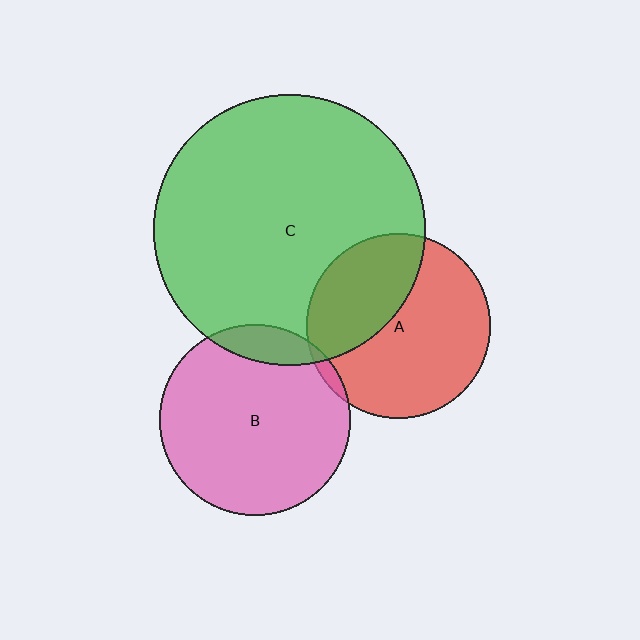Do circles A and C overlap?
Yes.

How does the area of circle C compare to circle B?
Approximately 2.0 times.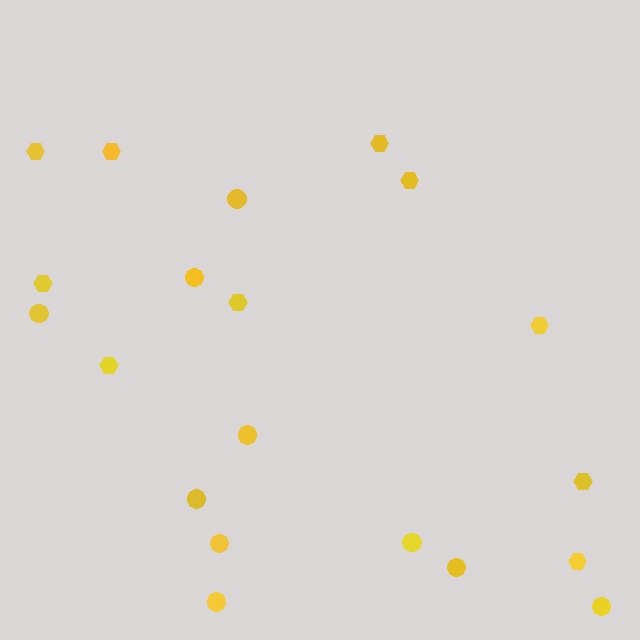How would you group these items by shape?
There are 2 groups: one group of circles (10) and one group of hexagons (10).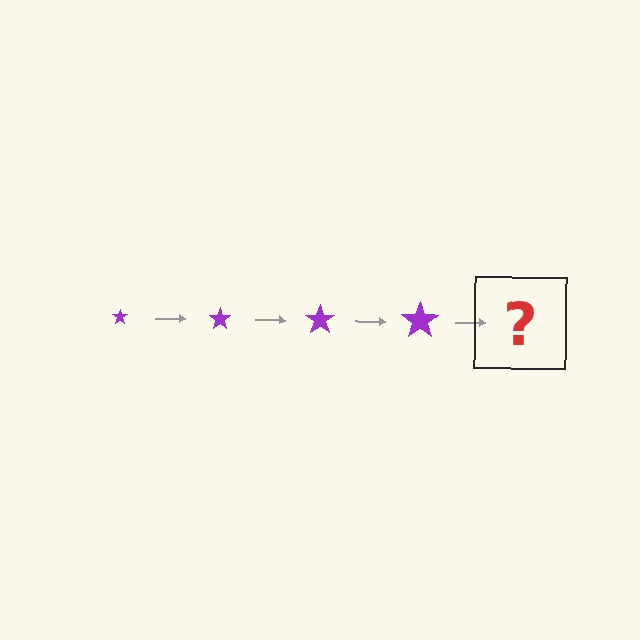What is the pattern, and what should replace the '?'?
The pattern is that the star gets progressively larger each step. The '?' should be a purple star, larger than the previous one.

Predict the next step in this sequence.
The next step is a purple star, larger than the previous one.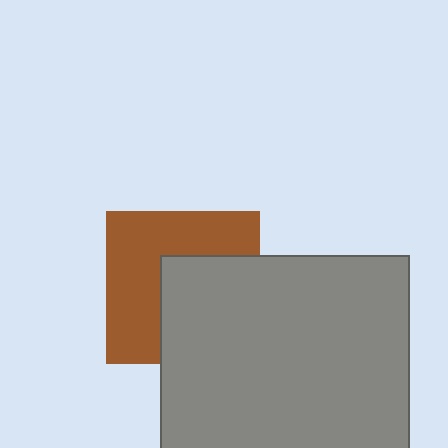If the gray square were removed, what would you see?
You would see the complete brown square.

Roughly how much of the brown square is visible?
About half of it is visible (roughly 54%).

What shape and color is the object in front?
The object in front is a gray square.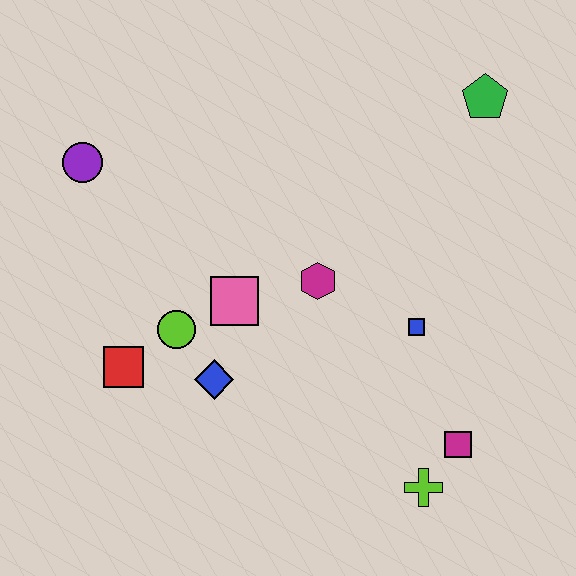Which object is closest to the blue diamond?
The lime circle is closest to the blue diamond.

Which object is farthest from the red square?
The green pentagon is farthest from the red square.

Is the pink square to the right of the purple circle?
Yes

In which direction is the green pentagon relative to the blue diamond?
The green pentagon is above the blue diamond.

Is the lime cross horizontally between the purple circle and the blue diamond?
No